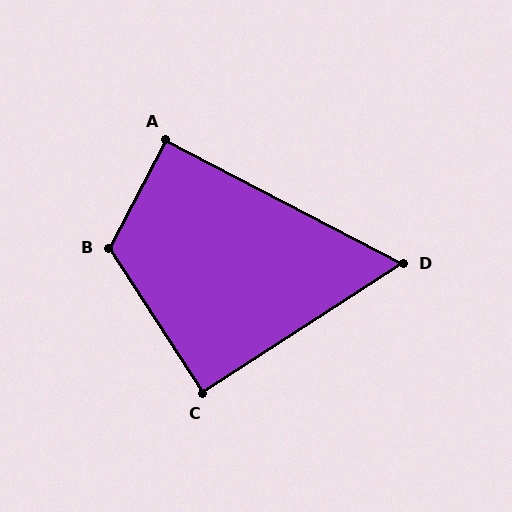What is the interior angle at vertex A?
Approximately 90 degrees (approximately right).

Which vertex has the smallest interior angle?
D, at approximately 60 degrees.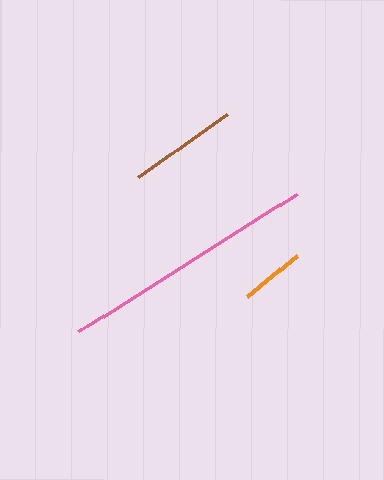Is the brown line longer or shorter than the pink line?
The pink line is longer than the brown line.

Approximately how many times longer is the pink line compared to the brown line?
The pink line is approximately 2.4 times the length of the brown line.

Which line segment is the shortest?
The orange line is the shortest at approximately 66 pixels.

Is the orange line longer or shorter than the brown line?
The brown line is longer than the orange line.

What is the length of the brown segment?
The brown segment is approximately 108 pixels long.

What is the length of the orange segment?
The orange segment is approximately 66 pixels long.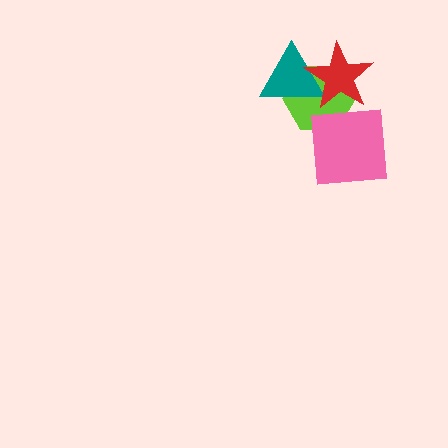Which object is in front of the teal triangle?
The red star is in front of the teal triangle.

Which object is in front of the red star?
The pink square is in front of the red star.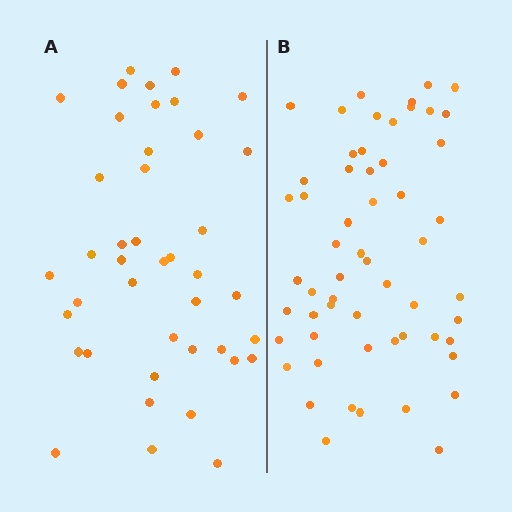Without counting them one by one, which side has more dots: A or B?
Region B (the right region) has more dots.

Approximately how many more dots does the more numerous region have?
Region B has approximately 15 more dots than region A.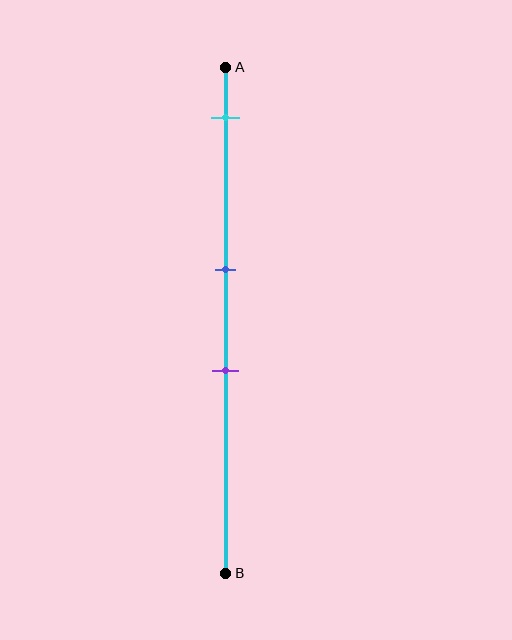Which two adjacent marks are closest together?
The blue and purple marks are the closest adjacent pair.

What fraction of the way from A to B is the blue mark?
The blue mark is approximately 40% (0.4) of the way from A to B.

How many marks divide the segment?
There are 3 marks dividing the segment.